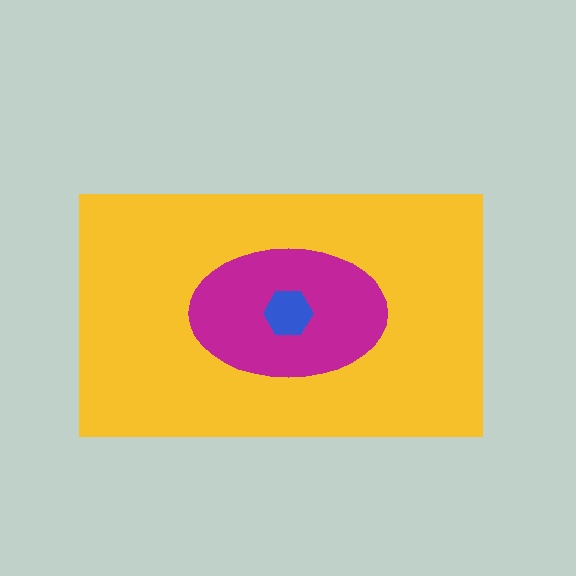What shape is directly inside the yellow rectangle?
The magenta ellipse.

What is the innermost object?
The blue hexagon.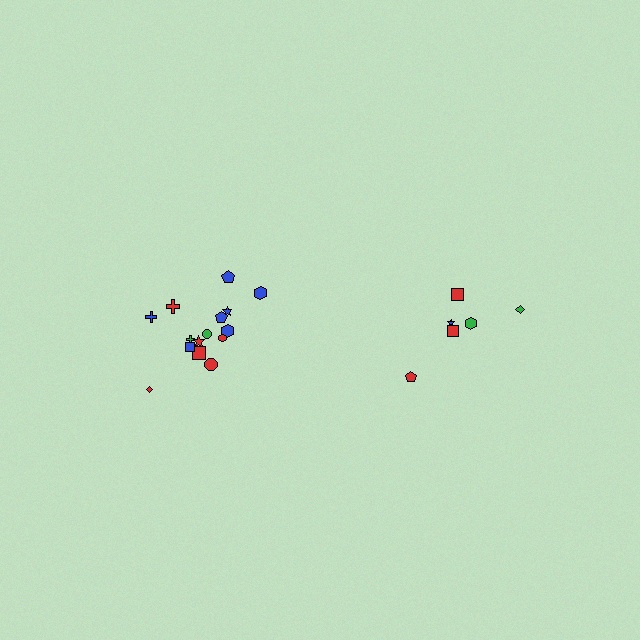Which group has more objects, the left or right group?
The left group.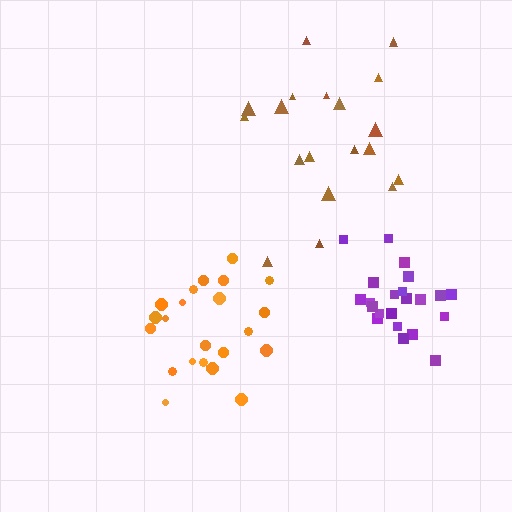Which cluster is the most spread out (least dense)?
Brown.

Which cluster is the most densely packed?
Purple.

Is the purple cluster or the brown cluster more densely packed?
Purple.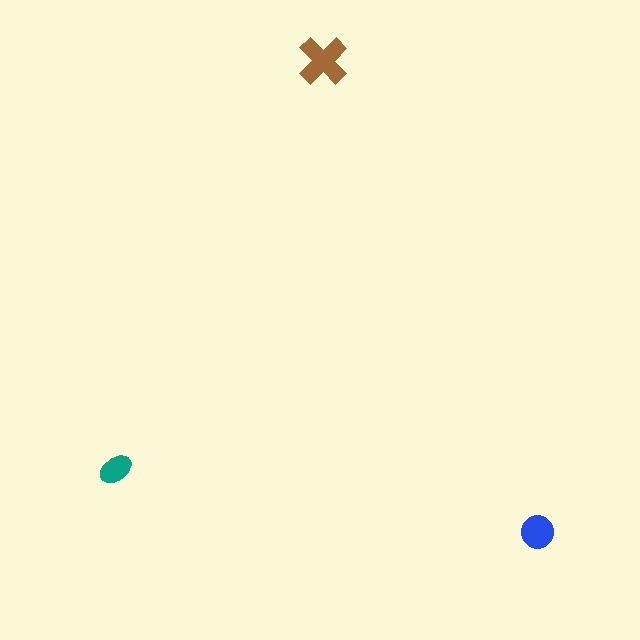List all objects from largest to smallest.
The brown cross, the blue circle, the teal ellipse.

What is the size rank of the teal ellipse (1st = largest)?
3rd.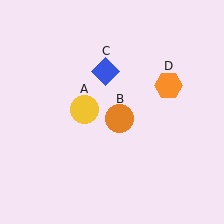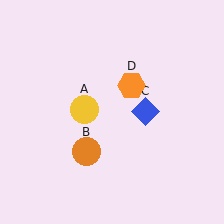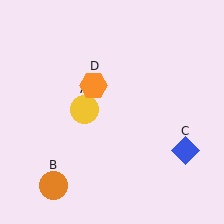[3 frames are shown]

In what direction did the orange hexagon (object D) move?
The orange hexagon (object D) moved left.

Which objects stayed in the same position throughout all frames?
Yellow circle (object A) remained stationary.